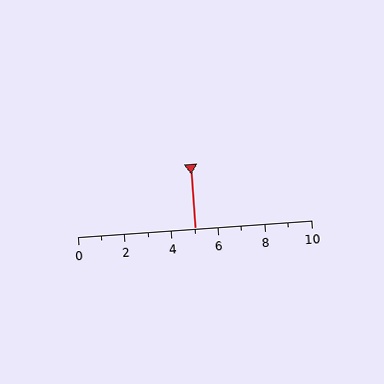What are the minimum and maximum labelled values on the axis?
The axis runs from 0 to 10.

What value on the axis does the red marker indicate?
The marker indicates approximately 5.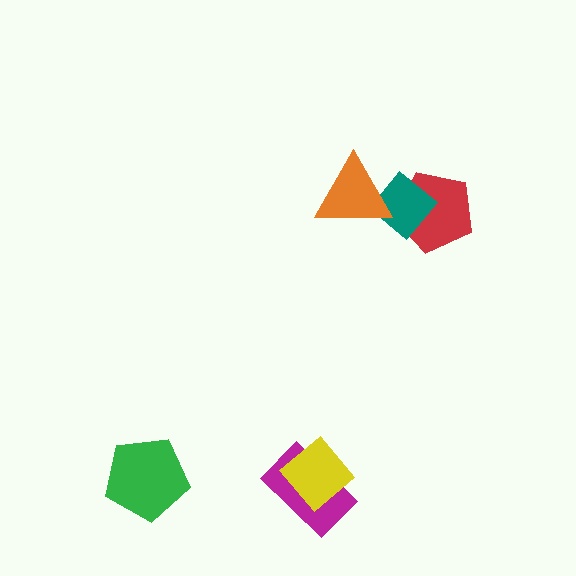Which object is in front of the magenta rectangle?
The yellow diamond is in front of the magenta rectangle.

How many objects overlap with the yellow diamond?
1 object overlaps with the yellow diamond.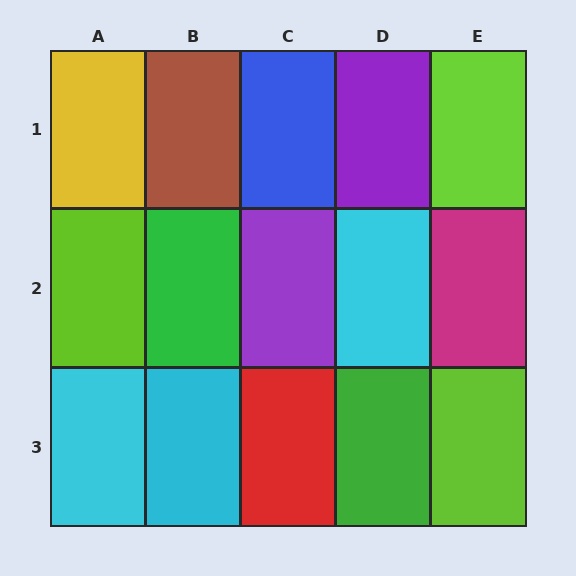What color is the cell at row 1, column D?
Purple.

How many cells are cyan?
3 cells are cyan.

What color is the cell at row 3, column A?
Cyan.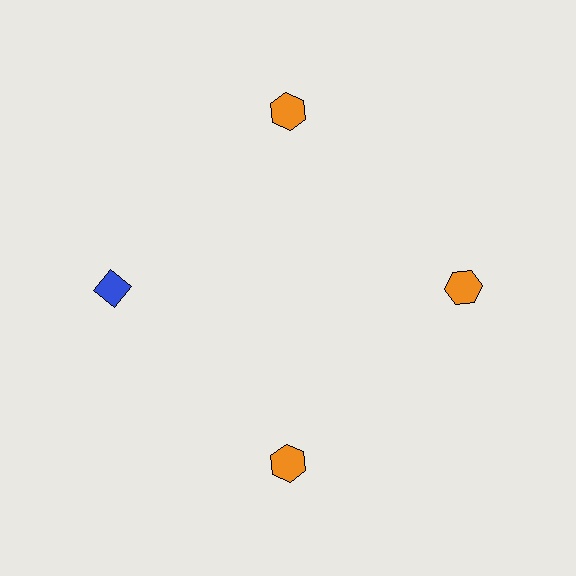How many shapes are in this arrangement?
There are 4 shapes arranged in a ring pattern.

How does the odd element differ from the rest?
It differs in both color (blue instead of orange) and shape (diamond instead of hexagon).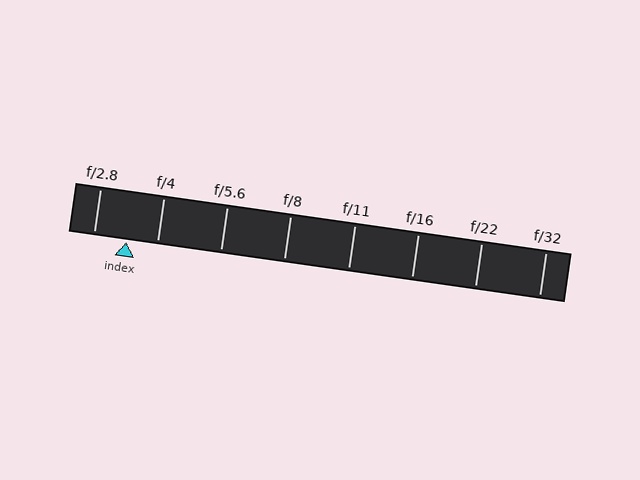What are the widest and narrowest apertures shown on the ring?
The widest aperture shown is f/2.8 and the narrowest is f/32.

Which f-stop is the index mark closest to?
The index mark is closest to f/4.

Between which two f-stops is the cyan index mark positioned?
The index mark is between f/2.8 and f/4.